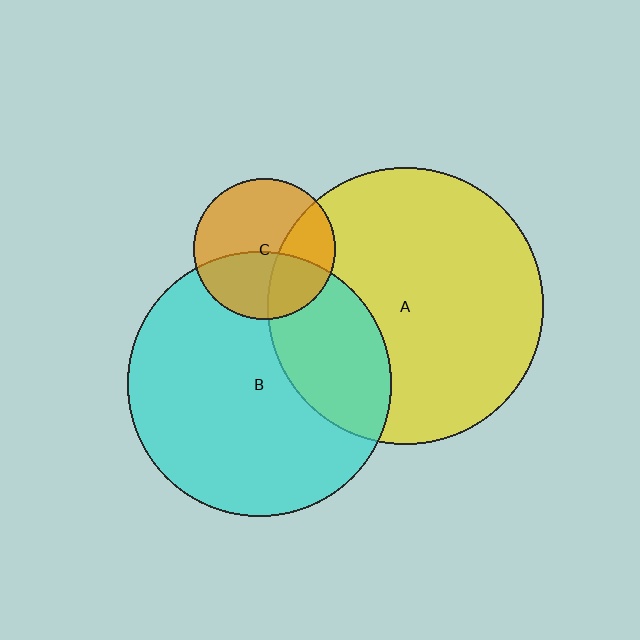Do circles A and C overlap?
Yes.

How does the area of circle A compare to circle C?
Approximately 3.8 times.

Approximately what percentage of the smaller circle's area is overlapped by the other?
Approximately 35%.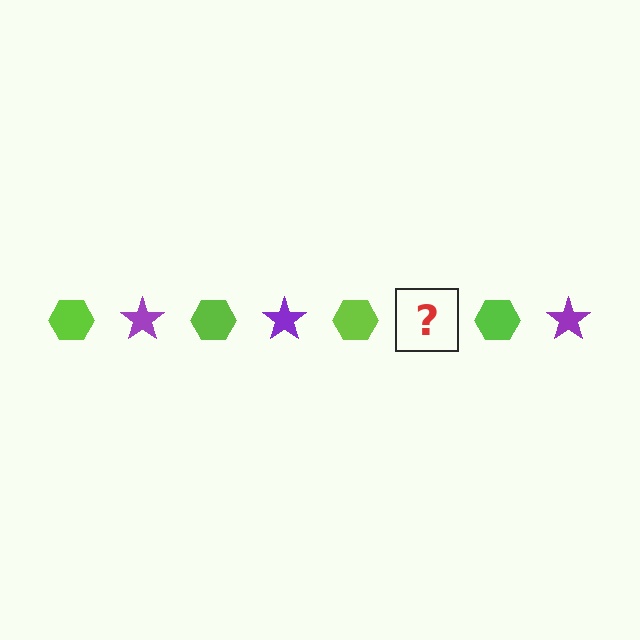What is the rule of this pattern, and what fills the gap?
The rule is that the pattern alternates between lime hexagon and purple star. The gap should be filled with a purple star.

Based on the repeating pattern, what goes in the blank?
The blank should be a purple star.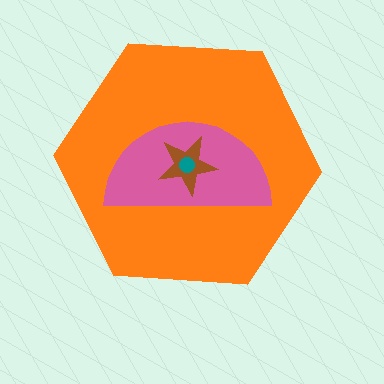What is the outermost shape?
The orange hexagon.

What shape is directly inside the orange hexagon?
The pink semicircle.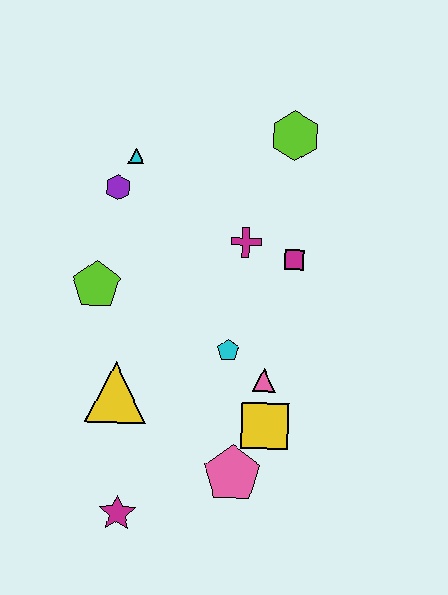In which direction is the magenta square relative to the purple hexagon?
The magenta square is to the right of the purple hexagon.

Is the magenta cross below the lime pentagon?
No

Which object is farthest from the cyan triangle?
The magenta star is farthest from the cyan triangle.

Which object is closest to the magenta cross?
The magenta square is closest to the magenta cross.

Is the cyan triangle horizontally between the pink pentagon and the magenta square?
No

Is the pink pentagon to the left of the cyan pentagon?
No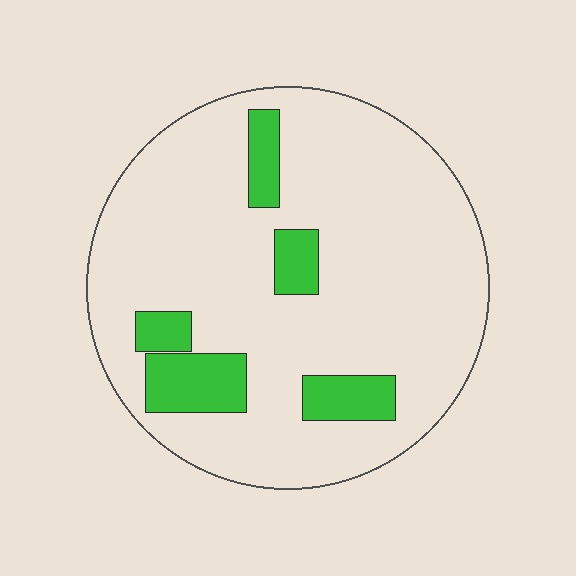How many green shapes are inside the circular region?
5.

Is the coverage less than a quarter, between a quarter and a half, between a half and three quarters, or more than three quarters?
Less than a quarter.